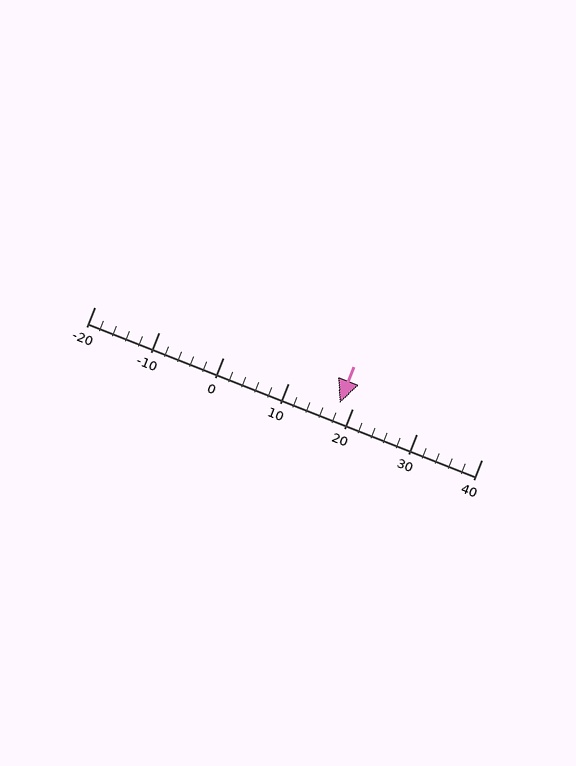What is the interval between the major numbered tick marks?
The major tick marks are spaced 10 units apart.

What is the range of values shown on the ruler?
The ruler shows values from -20 to 40.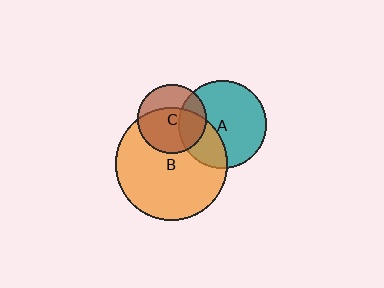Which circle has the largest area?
Circle B (orange).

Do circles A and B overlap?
Yes.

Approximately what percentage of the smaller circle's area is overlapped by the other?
Approximately 30%.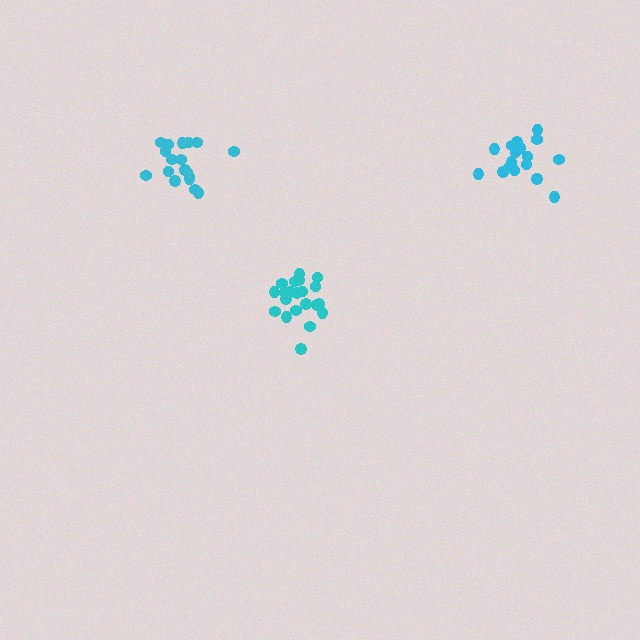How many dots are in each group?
Group 1: 21 dots, Group 2: 18 dots, Group 3: 19 dots (58 total).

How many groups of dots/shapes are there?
There are 3 groups.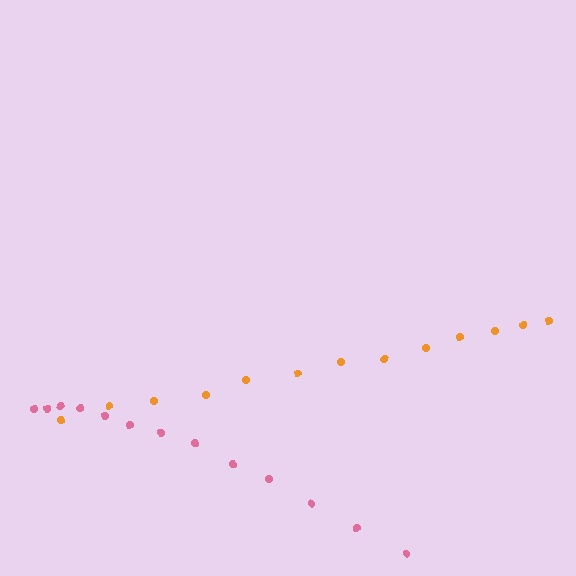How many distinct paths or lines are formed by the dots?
There are 2 distinct paths.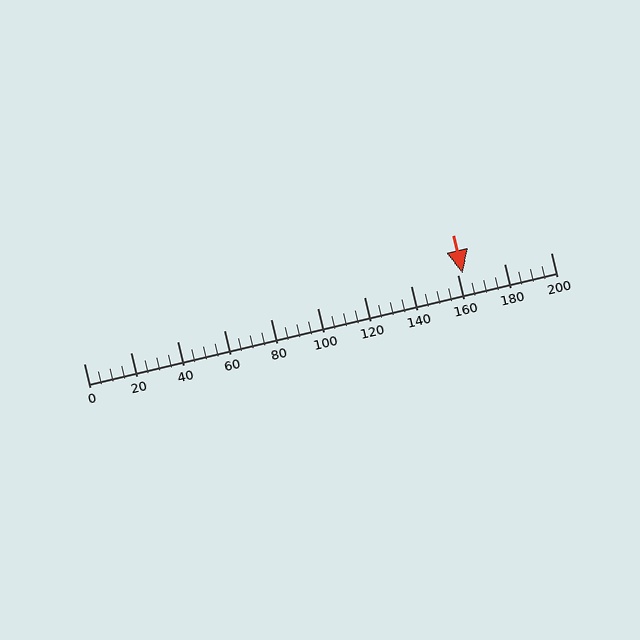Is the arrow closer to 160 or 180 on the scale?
The arrow is closer to 160.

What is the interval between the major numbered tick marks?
The major tick marks are spaced 20 units apart.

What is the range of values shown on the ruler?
The ruler shows values from 0 to 200.